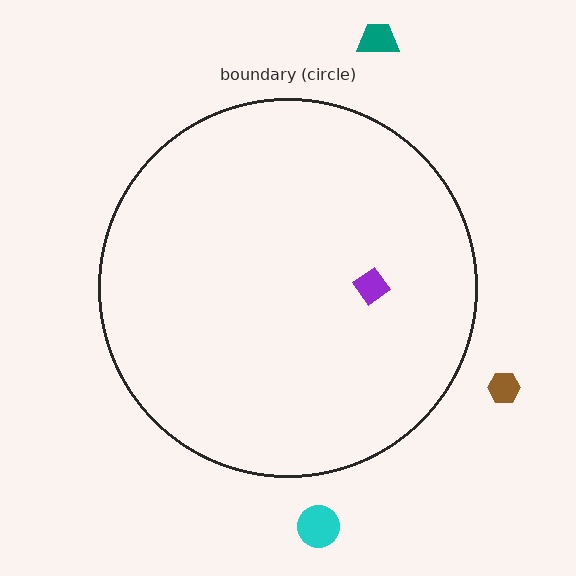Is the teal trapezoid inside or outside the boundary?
Outside.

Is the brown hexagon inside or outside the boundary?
Outside.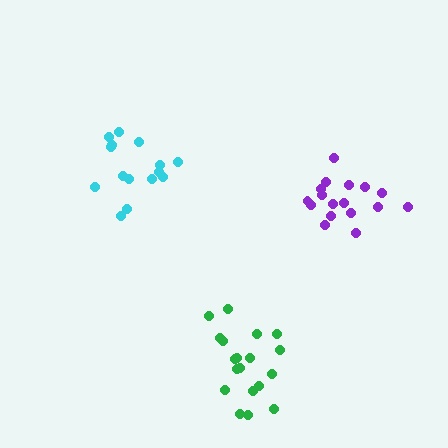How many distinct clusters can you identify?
There are 3 distinct clusters.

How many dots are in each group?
Group 1: 17 dots, Group 2: 15 dots, Group 3: 19 dots (51 total).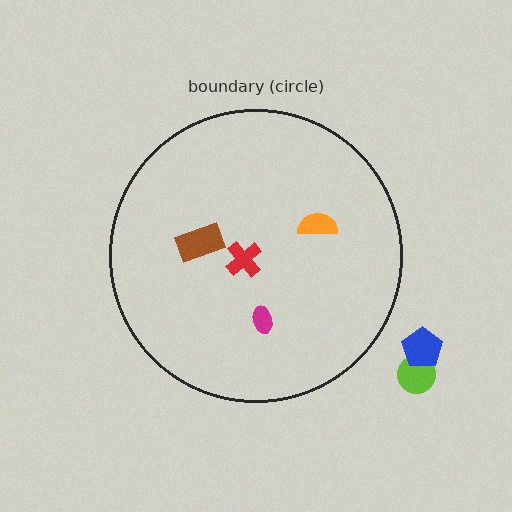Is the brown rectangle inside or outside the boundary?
Inside.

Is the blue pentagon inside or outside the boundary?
Outside.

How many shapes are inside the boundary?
4 inside, 2 outside.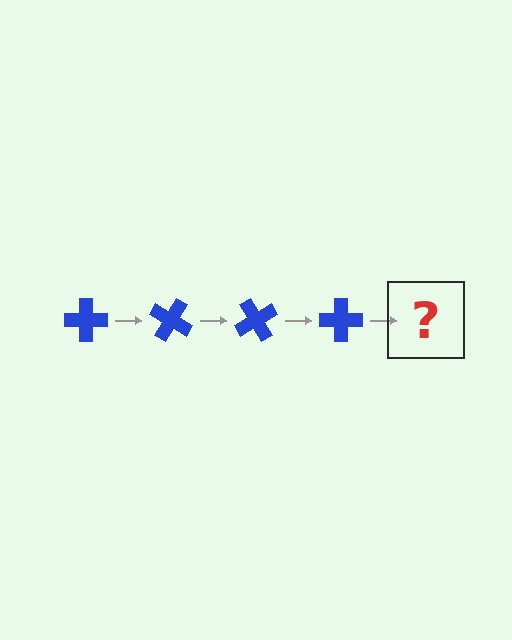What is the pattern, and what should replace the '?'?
The pattern is that the cross rotates 30 degrees each step. The '?' should be a blue cross rotated 120 degrees.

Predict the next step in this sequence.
The next step is a blue cross rotated 120 degrees.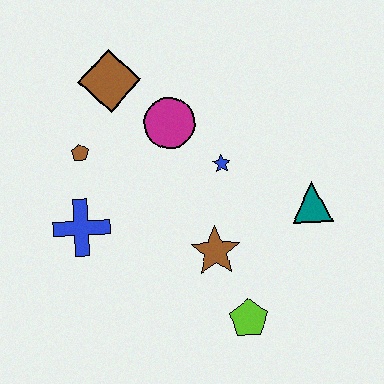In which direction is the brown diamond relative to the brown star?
The brown diamond is above the brown star.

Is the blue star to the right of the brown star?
Yes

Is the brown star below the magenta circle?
Yes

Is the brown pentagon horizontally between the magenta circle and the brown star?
No